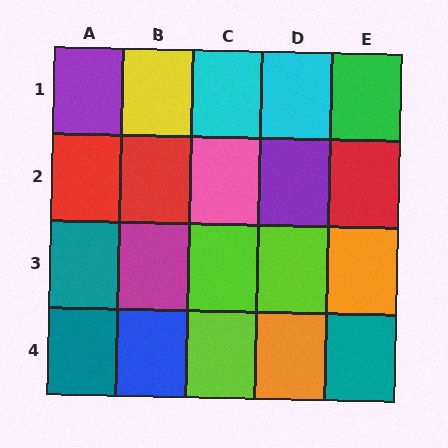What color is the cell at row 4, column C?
Lime.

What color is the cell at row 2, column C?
Pink.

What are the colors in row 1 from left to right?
Purple, yellow, cyan, cyan, green.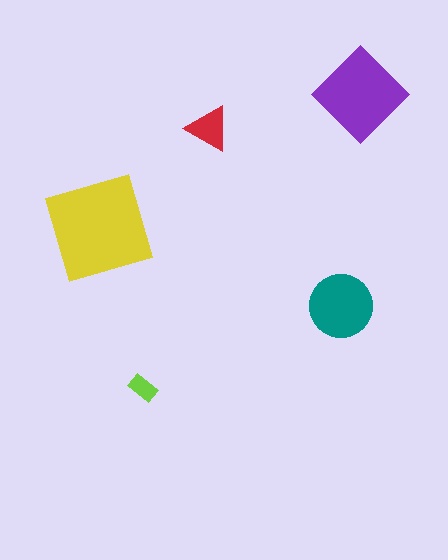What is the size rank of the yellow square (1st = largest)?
1st.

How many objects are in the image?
There are 5 objects in the image.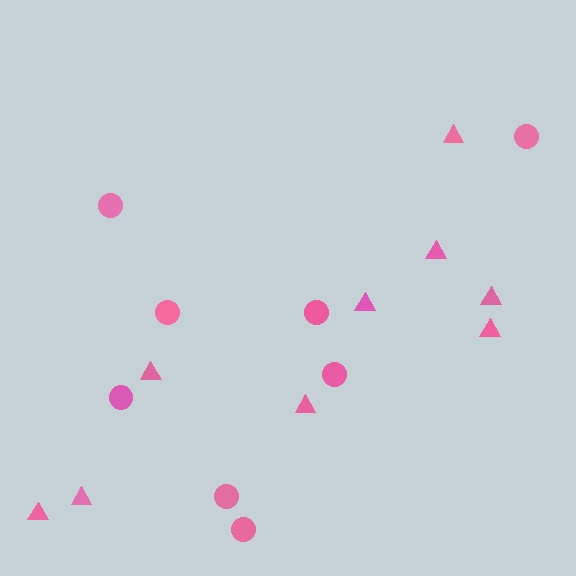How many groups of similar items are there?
There are 2 groups: one group of circles (8) and one group of triangles (9).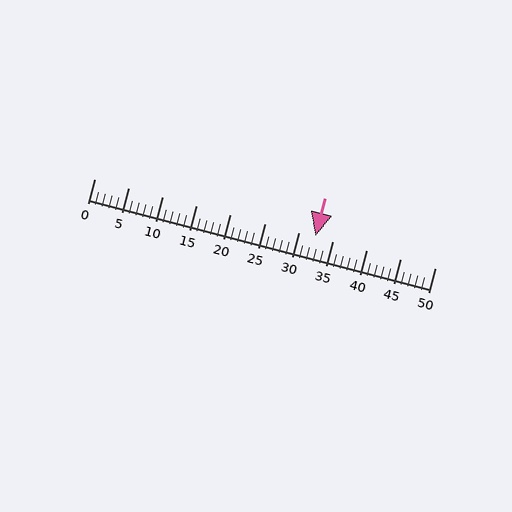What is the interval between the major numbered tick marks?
The major tick marks are spaced 5 units apart.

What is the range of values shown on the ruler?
The ruler shows values from 0 to 50.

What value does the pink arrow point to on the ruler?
The pink arrow points to approximately 32.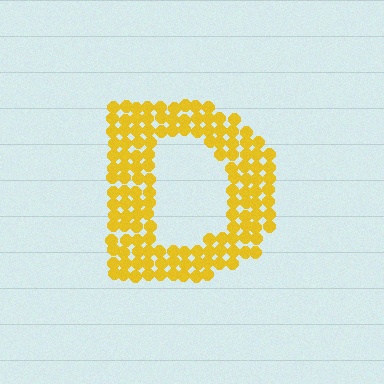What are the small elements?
The small elements are circles.